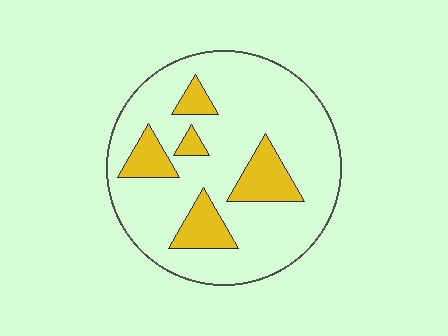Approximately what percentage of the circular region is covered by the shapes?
Approximately 20%.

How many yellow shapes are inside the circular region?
5.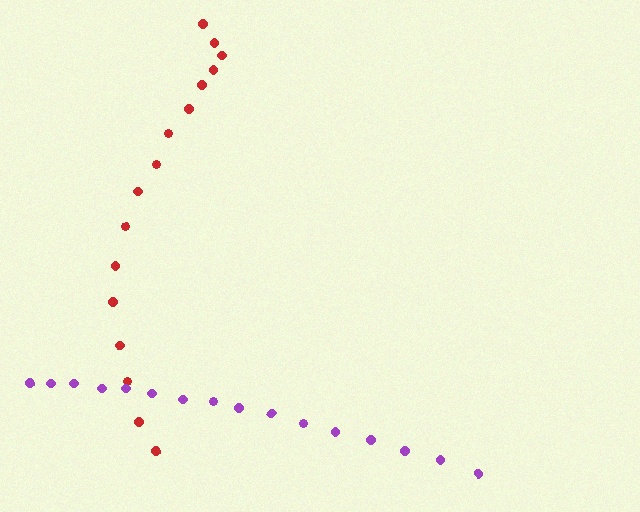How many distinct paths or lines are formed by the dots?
There are 2 distinct paths.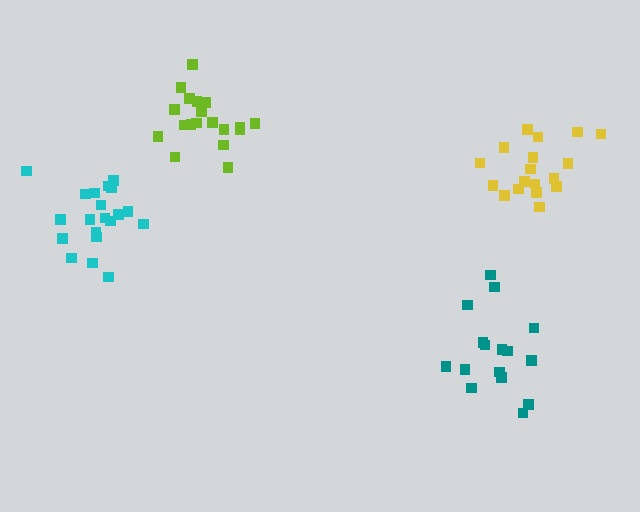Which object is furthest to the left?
The cyan cluster is leftmost.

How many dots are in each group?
Group 1: 19 dots, Group 2: 18 dots, Group 3: 20 dots, Group 4: 16 dots (73 total).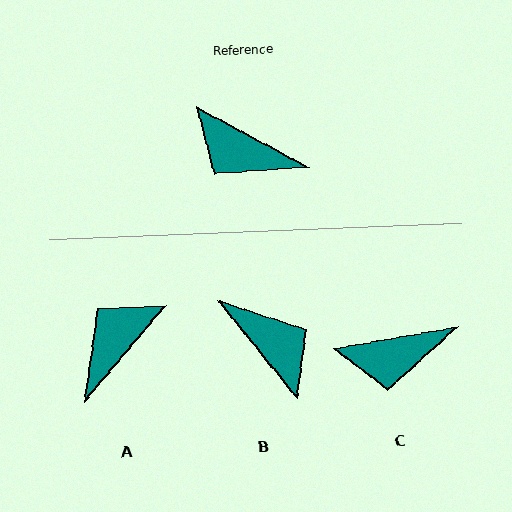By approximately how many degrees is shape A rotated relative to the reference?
Approximately 102 degrees clockwise.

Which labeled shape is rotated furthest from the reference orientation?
B, about 158 degrees away.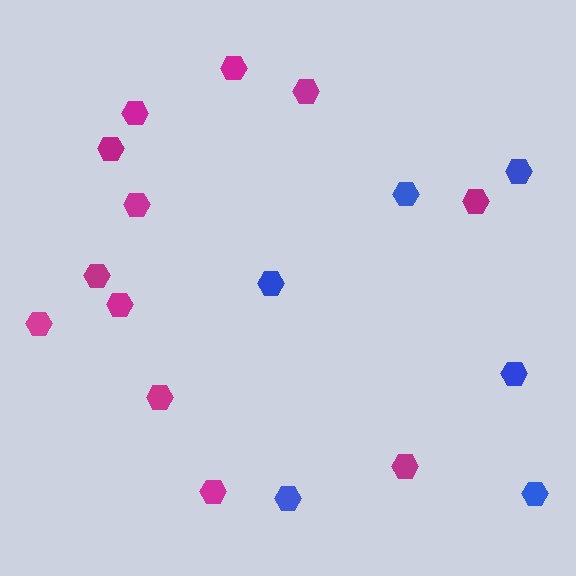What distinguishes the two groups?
There are 2 groups: one group of blue hexagons (6) and one group of magenta hexagons (12).